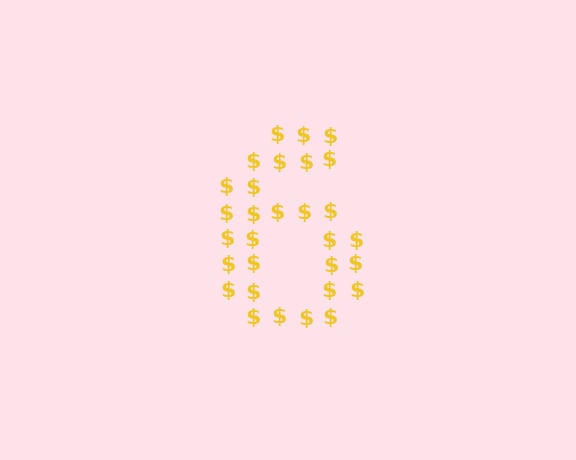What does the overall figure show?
The overall figure shows the digit 6.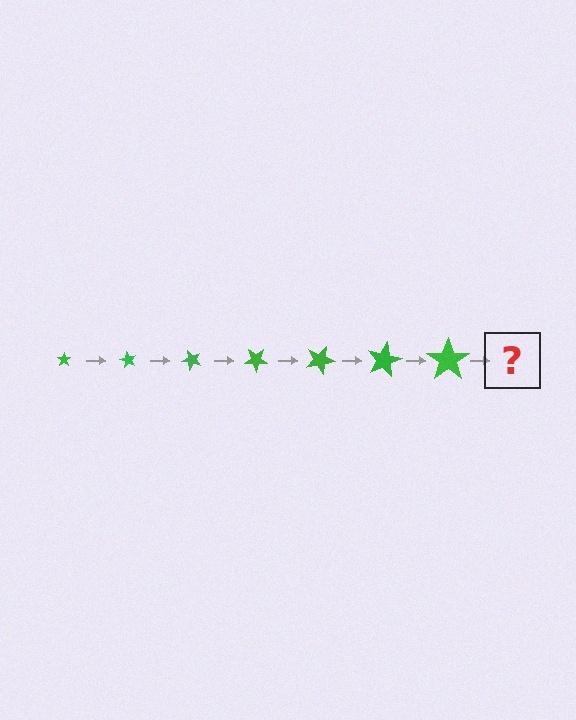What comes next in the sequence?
The next element should be a star, larger than the previous one and rotated 420 degrees from the start.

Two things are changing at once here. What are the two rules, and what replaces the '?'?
The two rules are that the star grows larger each step and it rotates 60 degrees each step. The '?' should be a star, larger than the previous one and rotated 420 degrees from the start.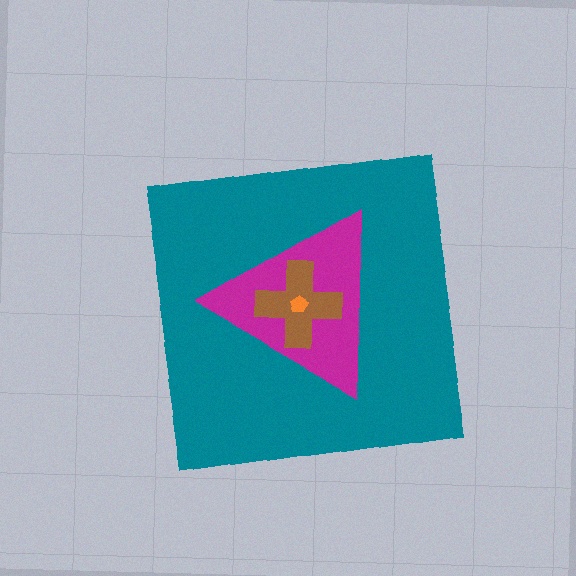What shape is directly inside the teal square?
The magenta triangle.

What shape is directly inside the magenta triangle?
The brown cross.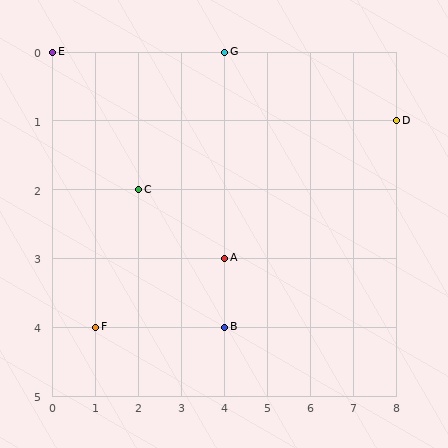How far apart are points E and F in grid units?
Points E and F are 1 column and 4 rows apart (about 4.1 grid units diagonally).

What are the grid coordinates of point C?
Point C is at grid coordinates (2, 2).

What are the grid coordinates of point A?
Point A is at grid coordinates (4, 3).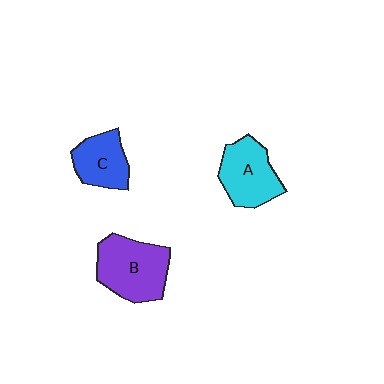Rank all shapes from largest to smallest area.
From largest to smallest: B (purple), A (cyan), C (blue).